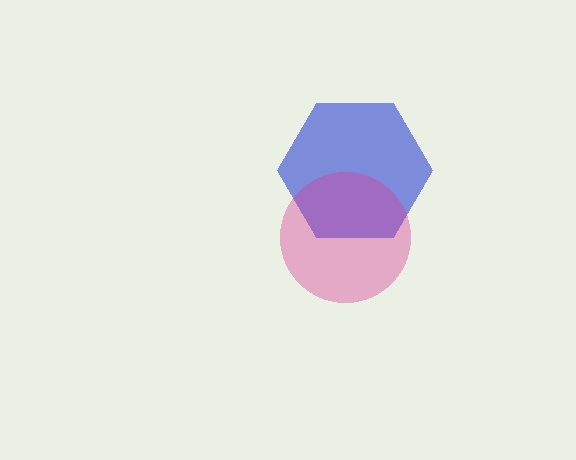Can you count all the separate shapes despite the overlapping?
Yes, there are 2 separate shapes.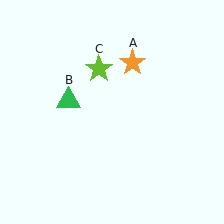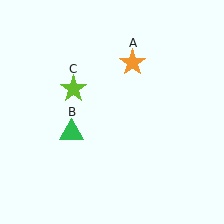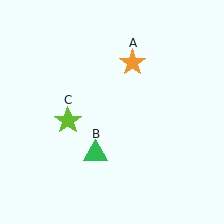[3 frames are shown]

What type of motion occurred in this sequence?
The green triangle (object B), lime star (object C) rotated counterclockwise around the center of the scene.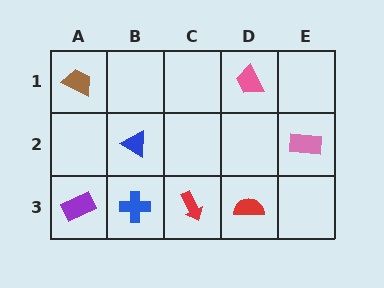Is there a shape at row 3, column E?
No, that cell is empty.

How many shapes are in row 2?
2 shapes.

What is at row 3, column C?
A red arrow.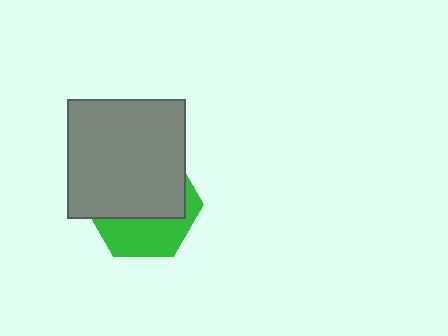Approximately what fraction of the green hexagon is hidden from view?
Roughly 62% of the green hexagon is hidden behind the gray square.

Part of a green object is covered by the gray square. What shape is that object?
It is a hexagon.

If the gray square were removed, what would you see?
You would see the complete green hexagon.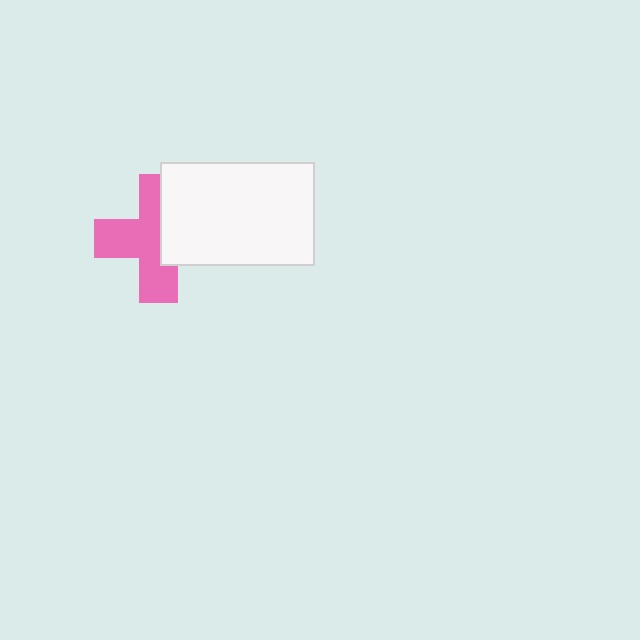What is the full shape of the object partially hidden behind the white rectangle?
The partially hidden object is a pink cross.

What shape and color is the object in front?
The object in front is a white rectangle.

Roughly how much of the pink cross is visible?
About half of it is visible (roughly 60%).